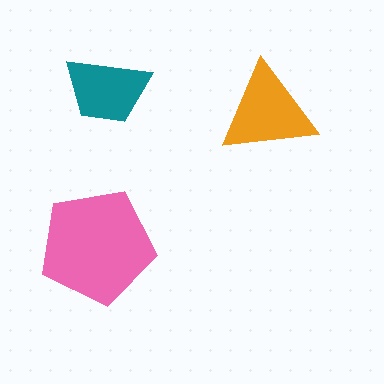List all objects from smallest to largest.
The teal trapezoid, the orange triangle, the pink pentagon.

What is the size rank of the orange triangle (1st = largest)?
2nd.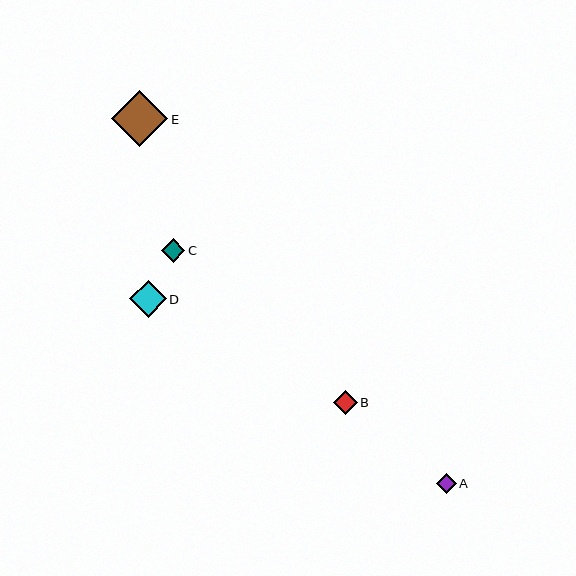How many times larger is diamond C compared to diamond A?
Diamond C is approximately 1.2 times the size of diamond A.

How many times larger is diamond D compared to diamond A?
Diamond D is approximately 1.8 times the size of diamond A.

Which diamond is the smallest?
Diamond A is the smallest with a size of approximately 20 pixels.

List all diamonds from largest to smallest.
From largest to smallest: E, D, B, C, A.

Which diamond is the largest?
Diamond E is the largest with a size of approximately 56 pixels.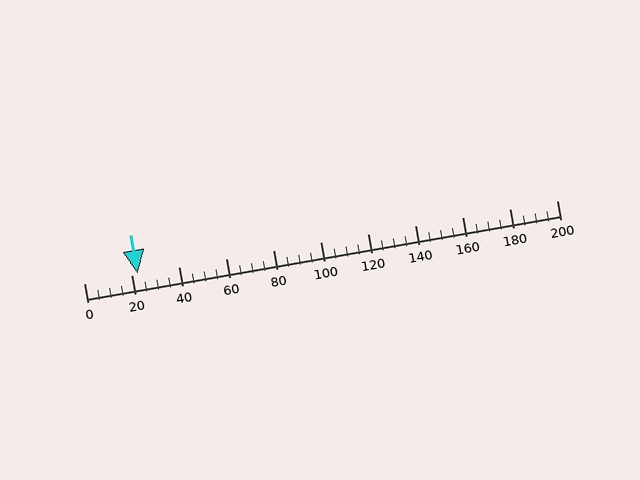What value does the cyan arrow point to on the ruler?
The cyan arrow points to approximately 23.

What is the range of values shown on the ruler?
The ruler shows values from 0 to 200.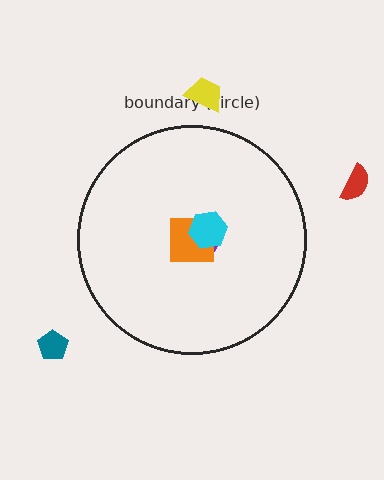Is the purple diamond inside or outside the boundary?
Inside.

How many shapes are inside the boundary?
3 inside, 3 outside.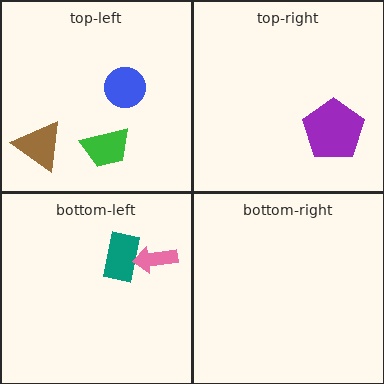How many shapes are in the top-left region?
3.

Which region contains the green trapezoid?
The top-left region.